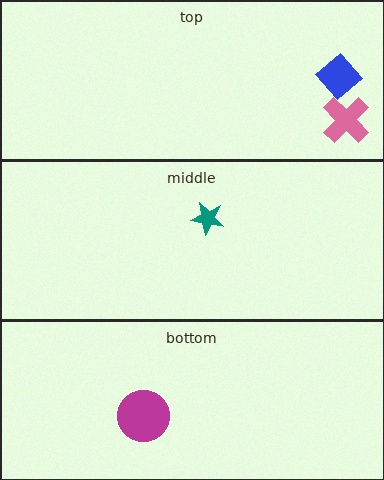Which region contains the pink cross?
The top region.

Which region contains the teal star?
The middle region.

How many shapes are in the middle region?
1.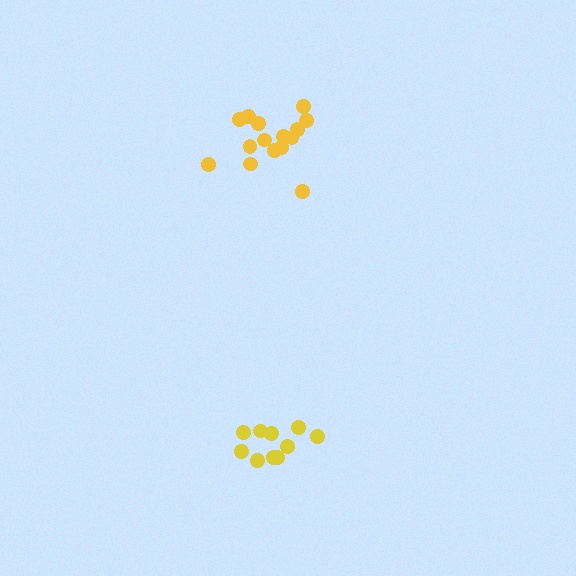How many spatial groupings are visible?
There are 2 spatial groupings.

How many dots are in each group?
Group 1: 10 dots, Group 2: 15 dots (25 total).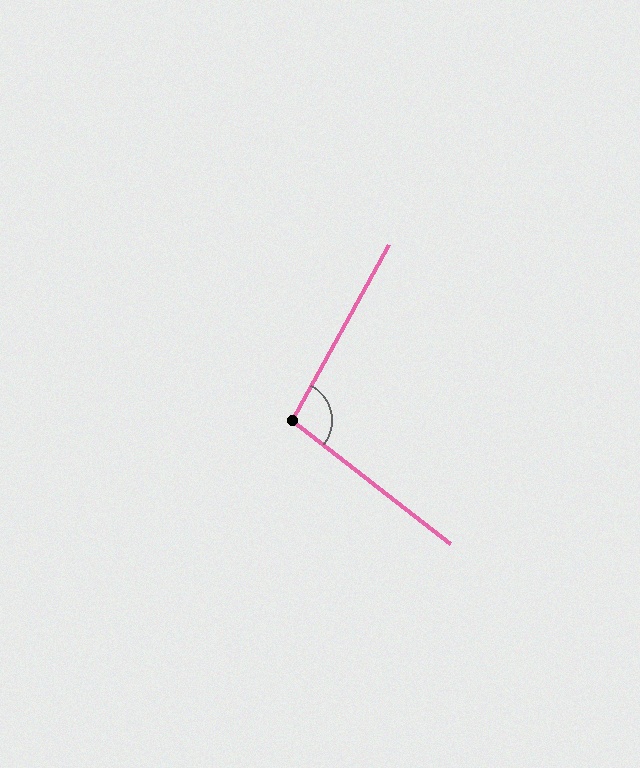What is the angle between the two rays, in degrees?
Approximately 99 degrees.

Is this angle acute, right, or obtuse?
It is obtuse.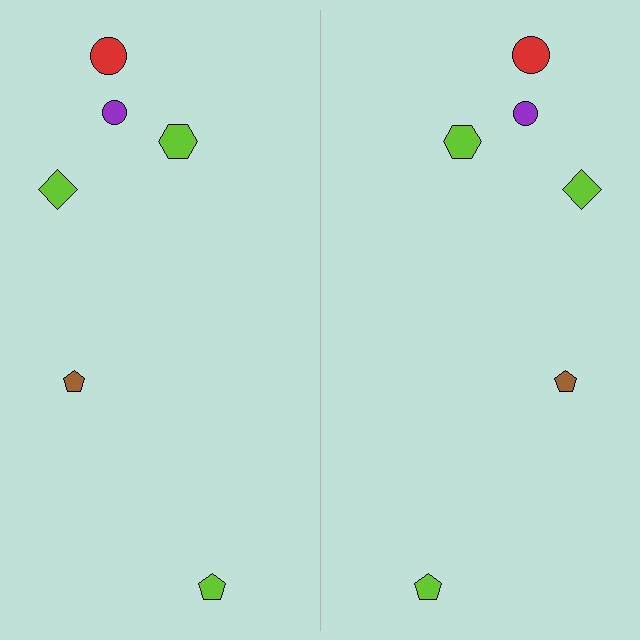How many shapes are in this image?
There are 12 shapes in this image.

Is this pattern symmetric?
Yes, this pattern has bilateral (reflection) symmetry.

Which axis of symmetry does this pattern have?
The pattern has a vertical axis of symmetry running through the center of the image.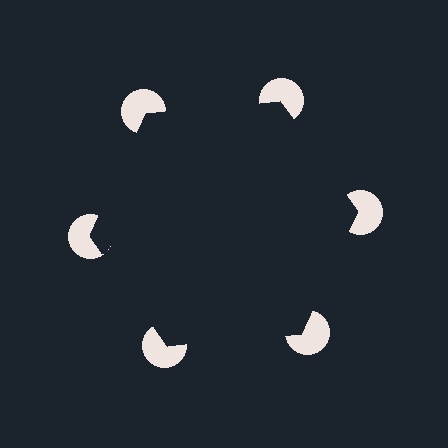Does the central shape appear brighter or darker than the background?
It typically appears slightly darker than the background, even though no actual brightness change is drawn.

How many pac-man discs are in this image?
There are 6 — one at each vertex of the illusory hexagon.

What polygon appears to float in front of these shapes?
An illusory hexagon — its edges are inferred from the aligned wedge cuts in the pac-man discs, not physically drawn.